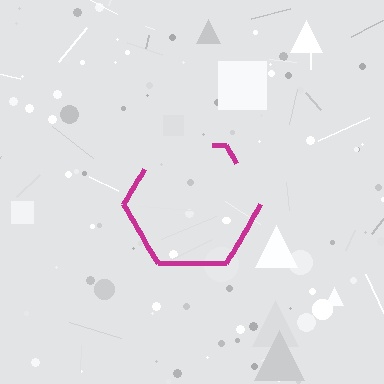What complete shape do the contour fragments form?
The contour fragments form a hexagon.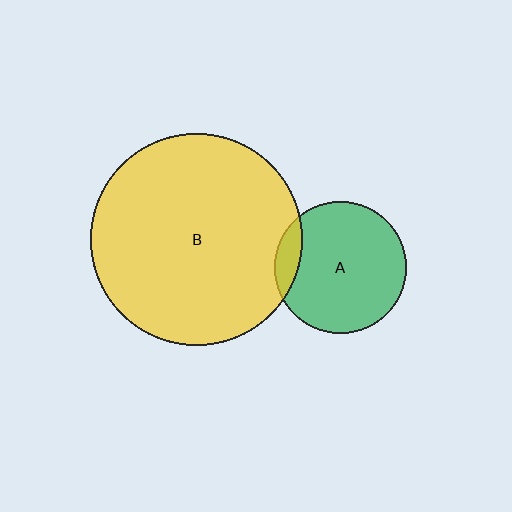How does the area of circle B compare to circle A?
Approximately 2.6 times.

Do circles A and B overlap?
Yes.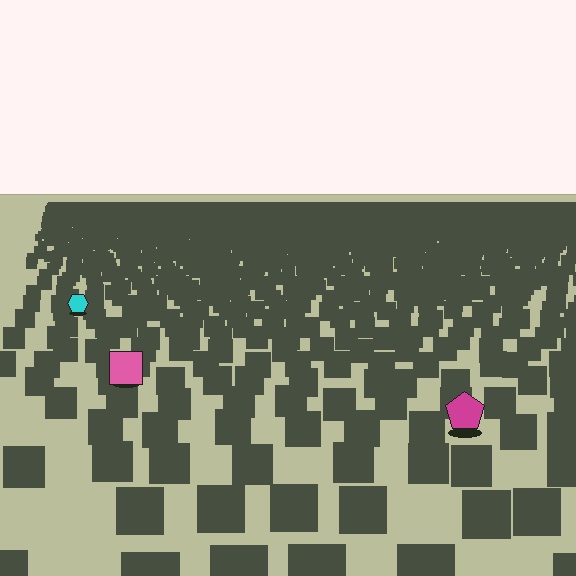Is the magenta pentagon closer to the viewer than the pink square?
Yes. The magenta pentagon is closer — you can tell from the texture gradient: the ground texture is coarser near it.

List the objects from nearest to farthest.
From nearest to farthest: the magenta pentagon, the pink square, the cyan hexagon.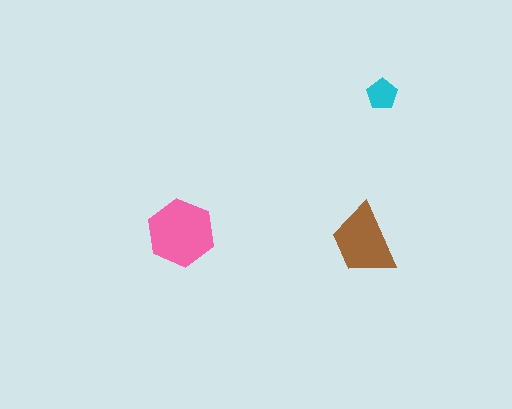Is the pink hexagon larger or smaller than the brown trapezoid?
Larger.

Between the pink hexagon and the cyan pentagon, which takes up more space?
The pink hexagon.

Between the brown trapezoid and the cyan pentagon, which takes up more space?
The brown trapezoid.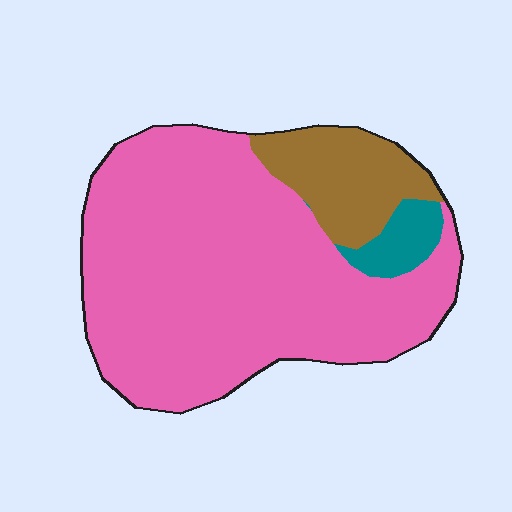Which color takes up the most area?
Pink, at roughly 80%.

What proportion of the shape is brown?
Brown takes up about one sixth (1/6) of the shape.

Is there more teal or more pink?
Pink.